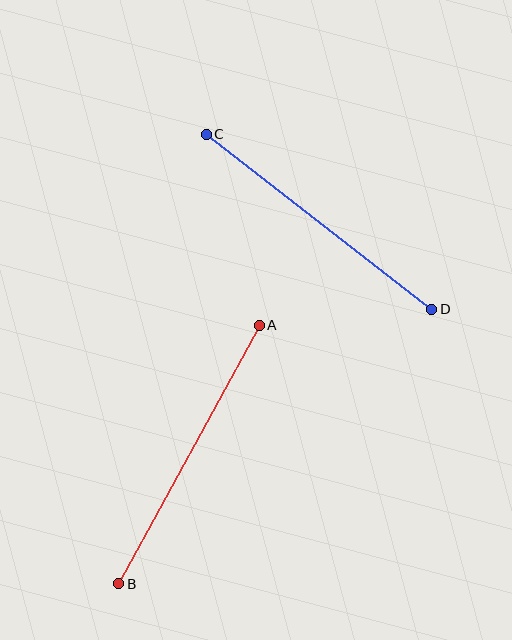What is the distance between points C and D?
The distance is approximately 285 pixels.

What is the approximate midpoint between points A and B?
The midpoint is at approximately (189, 455) pixels.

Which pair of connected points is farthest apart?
Points A and B are farthest apart.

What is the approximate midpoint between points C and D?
The midpoint is at approximately (319, 222) pixels.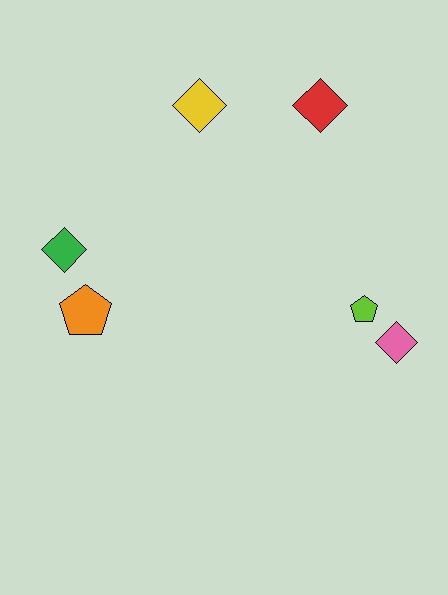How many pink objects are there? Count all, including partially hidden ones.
There is 1 pink object.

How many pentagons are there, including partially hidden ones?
There are 2 pentagons.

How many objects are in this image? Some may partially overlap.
There are 6 objects.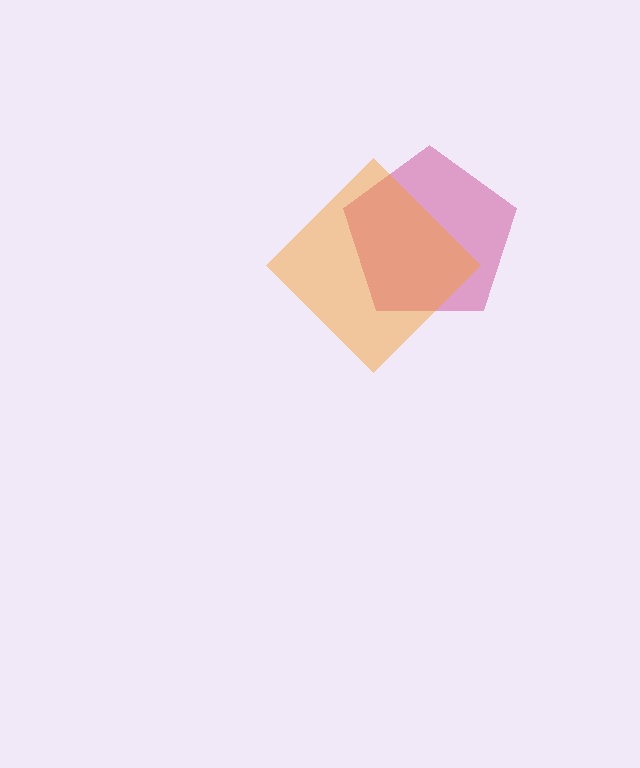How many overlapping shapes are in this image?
There are 2 overlapping shapes in the image.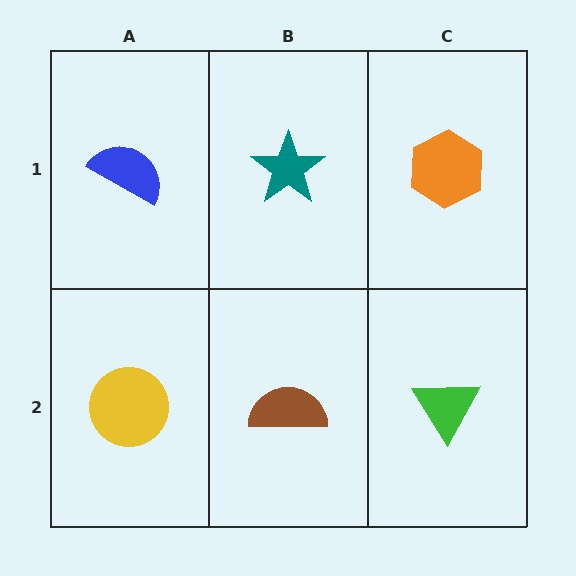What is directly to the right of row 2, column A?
A brown semicircle.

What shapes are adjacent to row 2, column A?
A blue semicircle (row 1, column A), a brown semicircle (row 2, column B).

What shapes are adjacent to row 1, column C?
A green triangle (row 2, column C), a teal star (row 1, column B).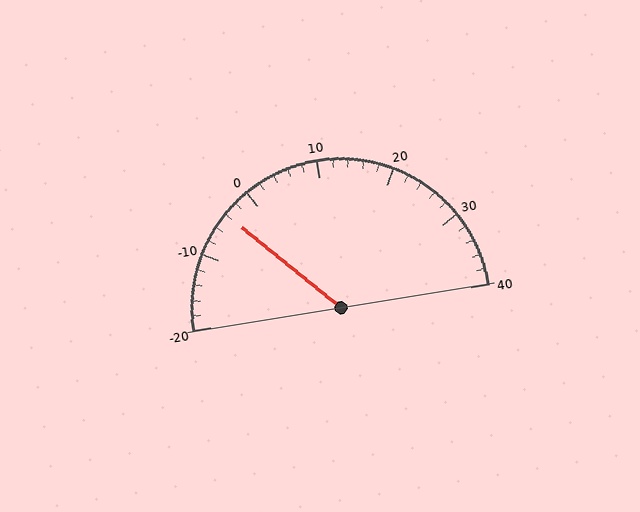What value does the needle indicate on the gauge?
The needle indicates approximately -4.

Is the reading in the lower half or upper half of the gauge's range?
The reading is in the lower half of the range (-20 to 40).